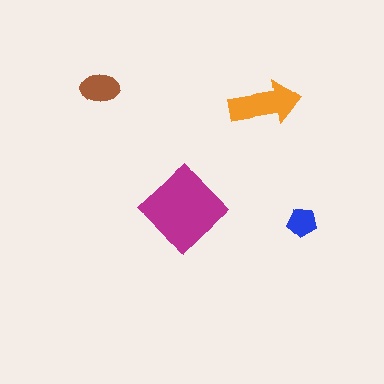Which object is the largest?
The magenta diamond.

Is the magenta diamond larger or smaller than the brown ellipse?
Larger.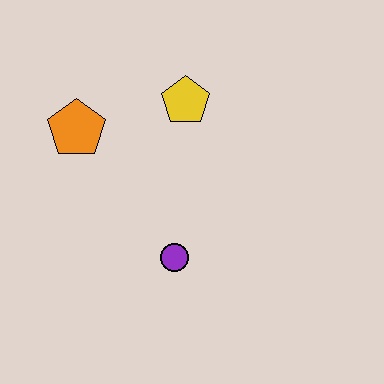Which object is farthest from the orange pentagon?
The purple circle is farthest from the orange pentagon.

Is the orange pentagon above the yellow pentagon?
No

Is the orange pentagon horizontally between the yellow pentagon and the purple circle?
No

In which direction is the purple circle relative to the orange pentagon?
The purple circle is below the orange pentagon.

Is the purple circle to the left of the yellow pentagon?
Yes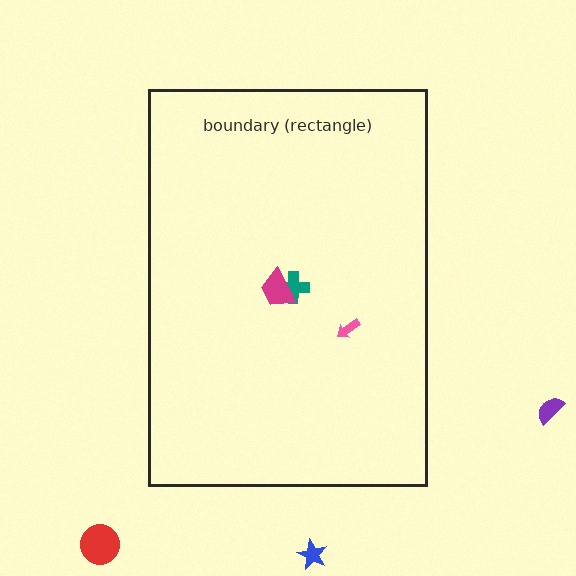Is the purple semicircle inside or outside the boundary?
Outside.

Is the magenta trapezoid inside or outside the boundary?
Inside.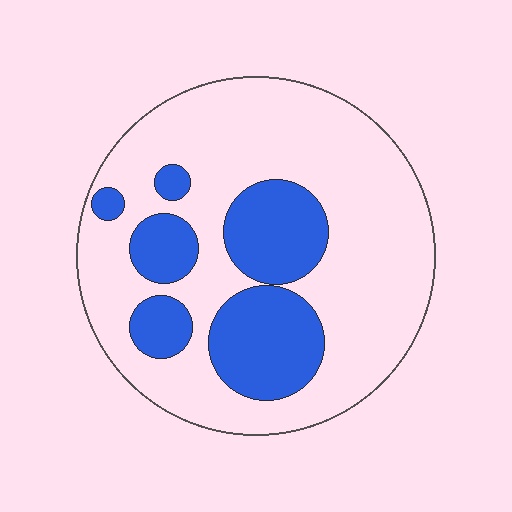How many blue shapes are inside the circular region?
6.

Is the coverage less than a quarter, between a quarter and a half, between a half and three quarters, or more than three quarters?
Between a quarter and a half.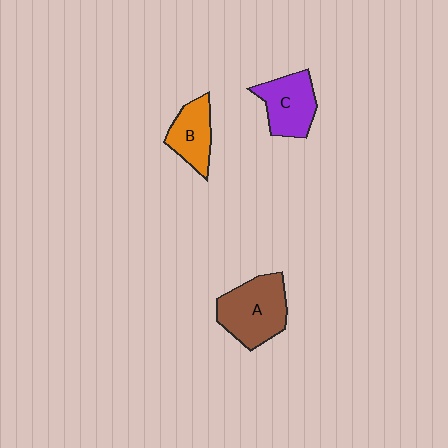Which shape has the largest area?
Shape A (brown).